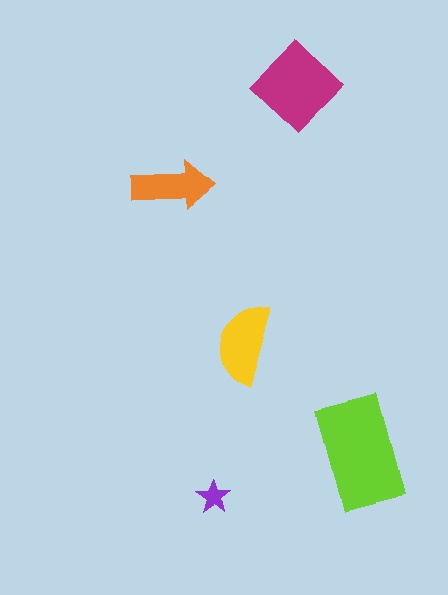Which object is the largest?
The lime rectangle.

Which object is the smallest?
The purple star.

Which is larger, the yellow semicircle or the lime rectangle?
The lime rectangle.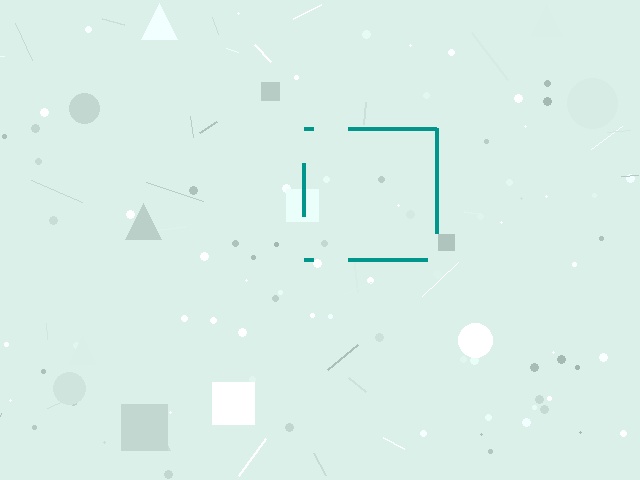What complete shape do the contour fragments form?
The contour fragments form a square.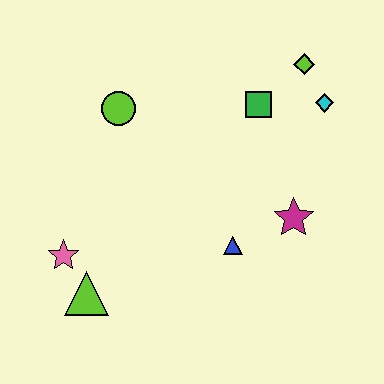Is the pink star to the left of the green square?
Yes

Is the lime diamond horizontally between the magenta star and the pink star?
No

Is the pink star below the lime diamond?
Yes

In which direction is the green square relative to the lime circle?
The green square is to the right of the lime circle.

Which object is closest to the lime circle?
The green square is closest to the lime circle.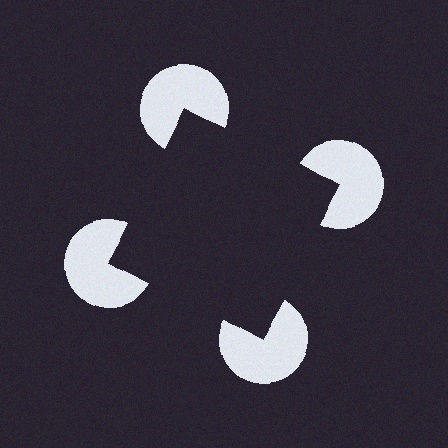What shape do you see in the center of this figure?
An illusory square — its edges are inferred from the aligned wedge cuts in the pac-man discs, not physically drawn.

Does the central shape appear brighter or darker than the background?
It typically appears slightly darker than the background, even though no actual brightness change is drawn.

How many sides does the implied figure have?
4 sides.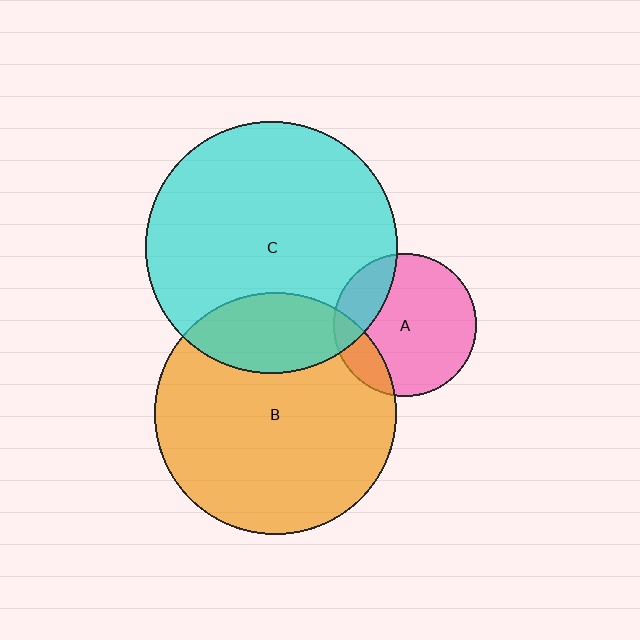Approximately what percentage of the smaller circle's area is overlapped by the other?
Approximately 20%.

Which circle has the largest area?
Circle C (cyan).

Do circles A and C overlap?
Yes.